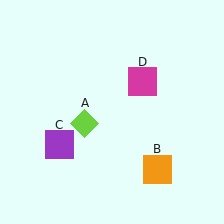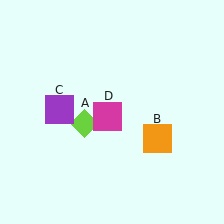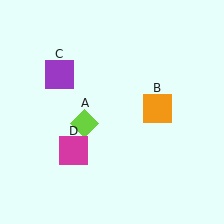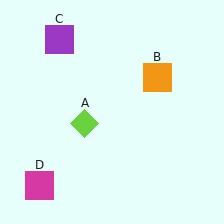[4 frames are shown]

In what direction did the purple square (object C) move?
The purple square (object C) moved up.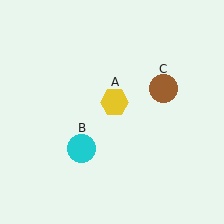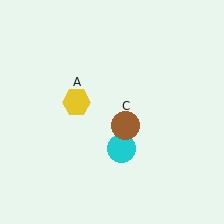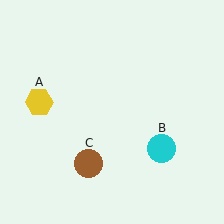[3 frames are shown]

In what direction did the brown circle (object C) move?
The brown circle (object C) moved down and to the left.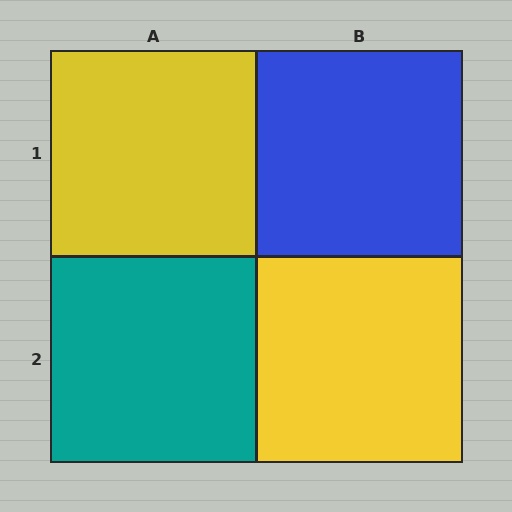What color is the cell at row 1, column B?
Blue.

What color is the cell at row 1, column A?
Yellow.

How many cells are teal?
1 cell is teal.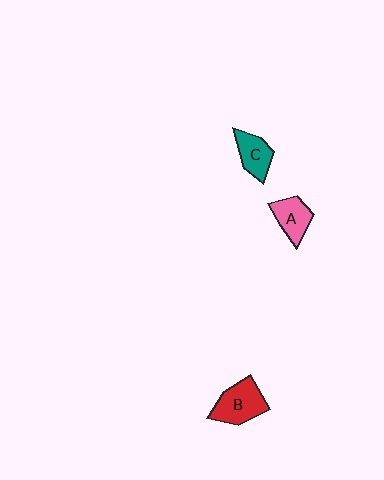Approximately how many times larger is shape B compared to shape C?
Approximately 1.4 times.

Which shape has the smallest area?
Shape C (teal).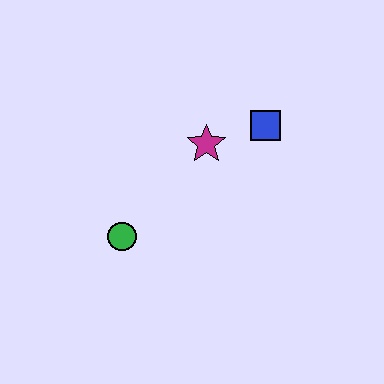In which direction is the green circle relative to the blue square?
The green circle is to the left of the blue square.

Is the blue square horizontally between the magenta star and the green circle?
No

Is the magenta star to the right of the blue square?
No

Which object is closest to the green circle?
The magenta star is closest to the green circle.